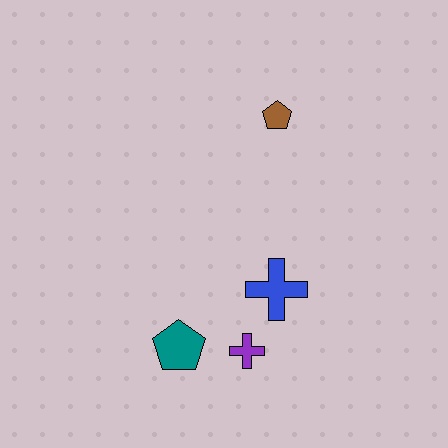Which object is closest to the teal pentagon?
The purple cross is closest to the teal pentagon.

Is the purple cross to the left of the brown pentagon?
Yes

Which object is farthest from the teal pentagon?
The brown pentagon is farthest from the teal pentagon.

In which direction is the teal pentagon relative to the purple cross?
The teal pentagon is to the left of the purple cross.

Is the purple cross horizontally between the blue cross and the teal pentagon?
Yes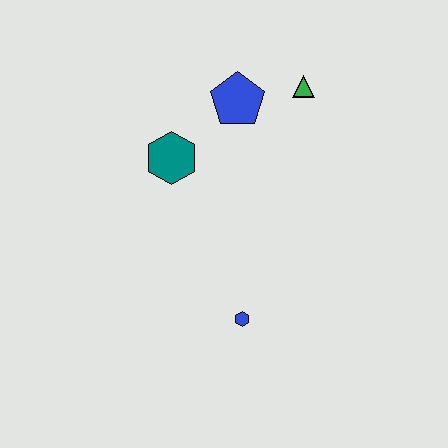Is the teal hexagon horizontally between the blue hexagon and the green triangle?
No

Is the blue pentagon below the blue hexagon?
No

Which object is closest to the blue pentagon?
The green triangle is closest to the blue pentagon.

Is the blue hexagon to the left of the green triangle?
Yes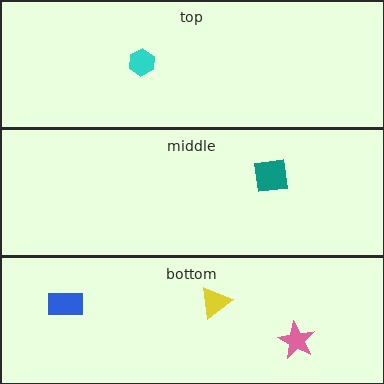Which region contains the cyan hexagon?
The top region.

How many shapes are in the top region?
1.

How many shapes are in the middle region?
1.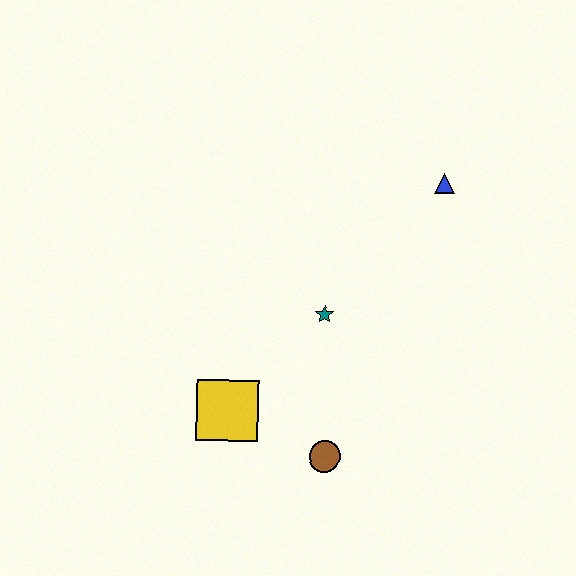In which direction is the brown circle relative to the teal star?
The brown circle is below the teal star.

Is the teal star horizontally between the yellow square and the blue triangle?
Yes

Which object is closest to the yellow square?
The brown circle is closest to the yellow square.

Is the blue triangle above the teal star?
Yes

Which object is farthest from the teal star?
The blue triangle is farthest from the teal star.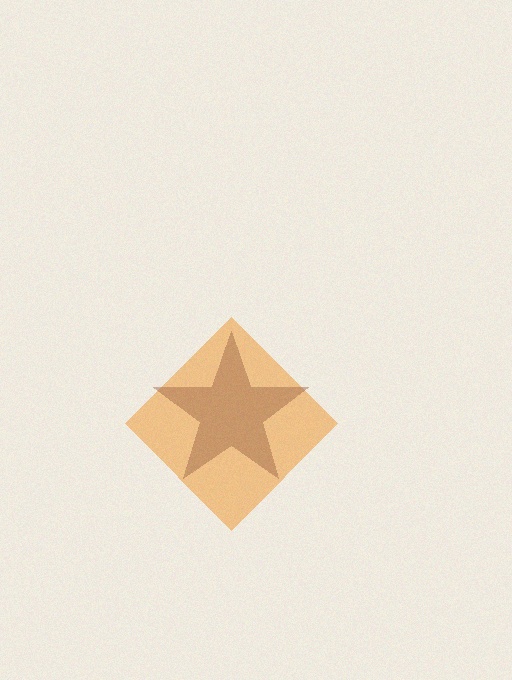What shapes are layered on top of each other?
The layered shapes are: an orange diamond, a brown star.